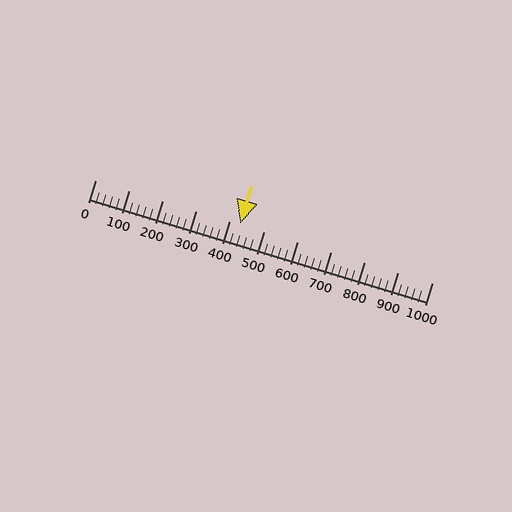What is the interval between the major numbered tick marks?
The major tick marks are spaced 100 units apart.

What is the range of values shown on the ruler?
The ruler shows values from 0 to 1000.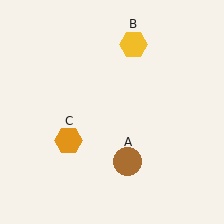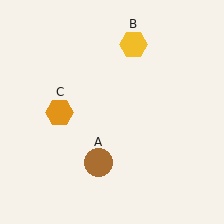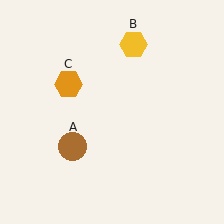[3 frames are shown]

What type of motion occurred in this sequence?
The brown circle (object A), orange hexagon (object C) rotated clockwise around the center of the scene.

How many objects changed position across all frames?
2 objects changed position: brown circle (object A), orange hexagon (object C).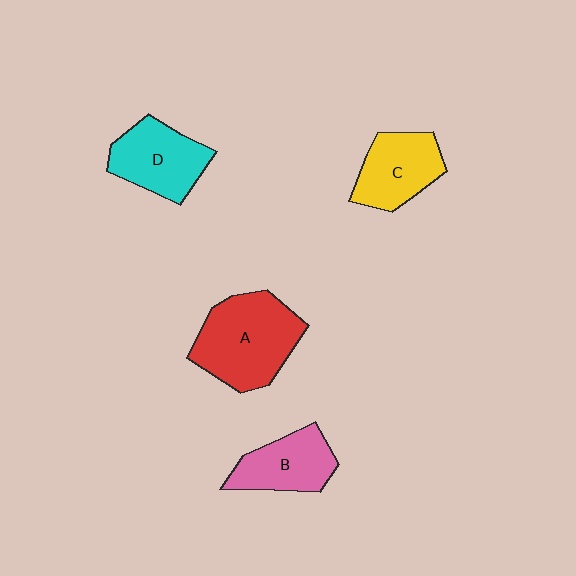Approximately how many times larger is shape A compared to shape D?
Approximately 1.4 times.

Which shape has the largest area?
Shape A (red).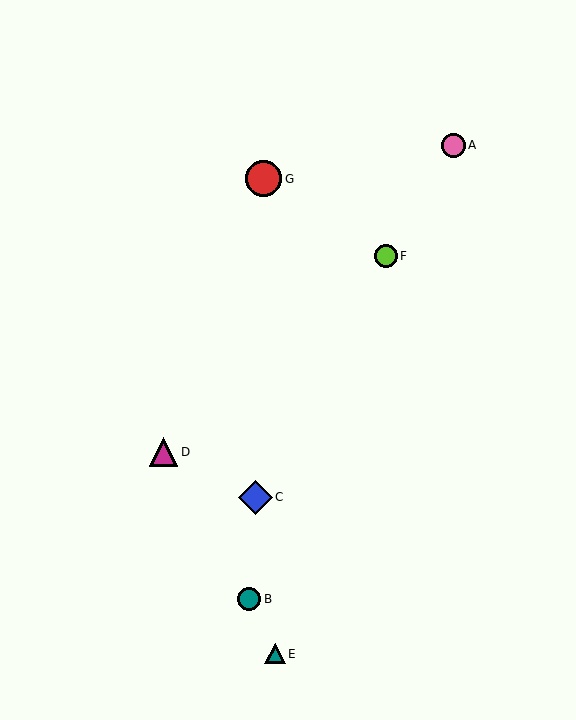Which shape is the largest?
The red circle (labeled G) is the largest.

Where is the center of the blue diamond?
The center of the blue diamond is at (255, 497).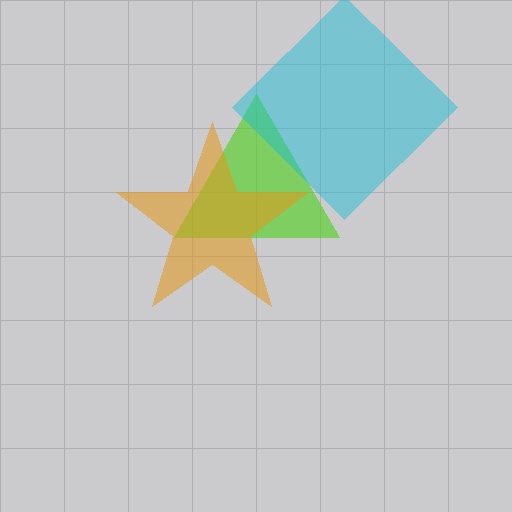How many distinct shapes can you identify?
There are 3 distinct shapes: a lime triangle, a cyan diamond, an orange star.